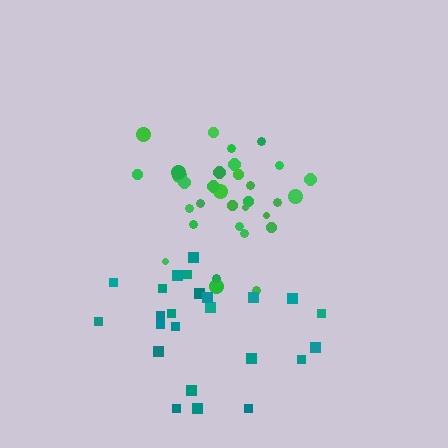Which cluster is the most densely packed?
Green.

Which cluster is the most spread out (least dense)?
Teal.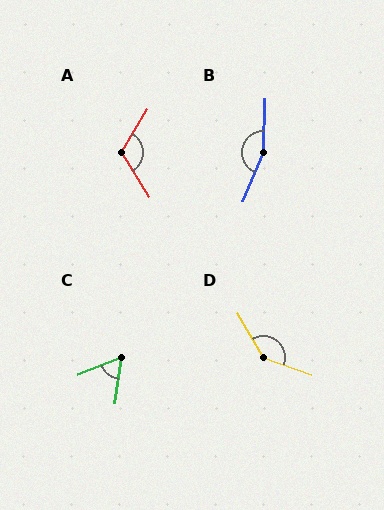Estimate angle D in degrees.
Approximately 139 degrees.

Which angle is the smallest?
C, at approximately 61 degrees.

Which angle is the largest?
B, at approximately 158 degrees.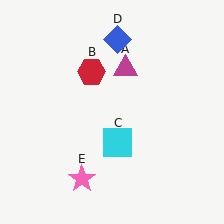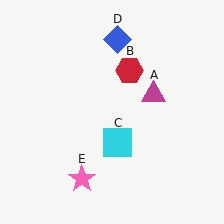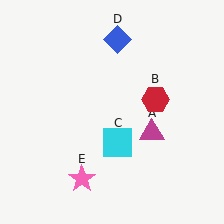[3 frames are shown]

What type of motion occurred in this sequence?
The magenta triangle (object A), red hexagon (object B) rotated clockwise around the center of the scene.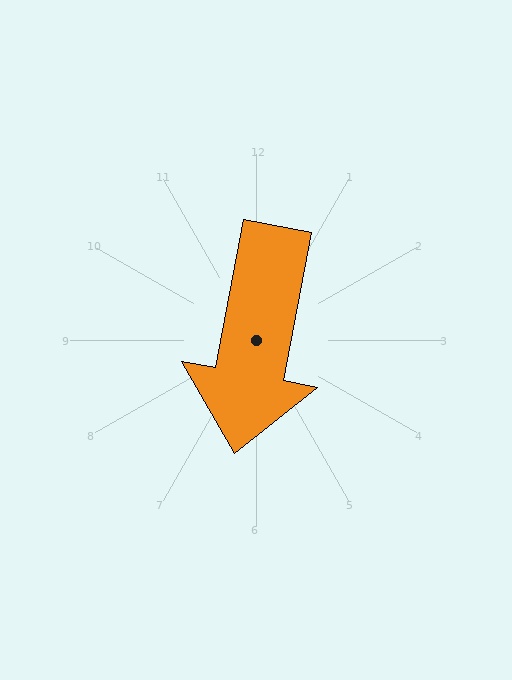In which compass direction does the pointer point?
South.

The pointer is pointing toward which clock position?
Roughly 6 o'clock.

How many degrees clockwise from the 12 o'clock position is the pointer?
Approximately 191 degrees.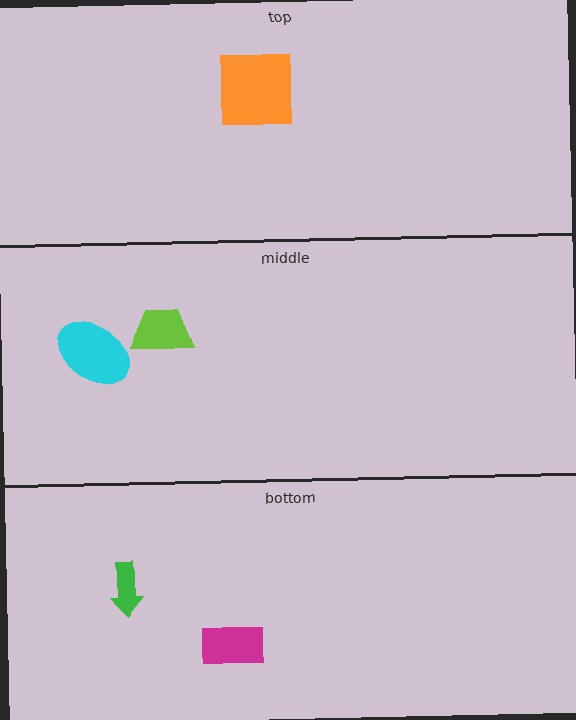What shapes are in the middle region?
The cyan ellipse, the lime trapezoid.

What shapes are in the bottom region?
The magenta rectangle, the green arrow.